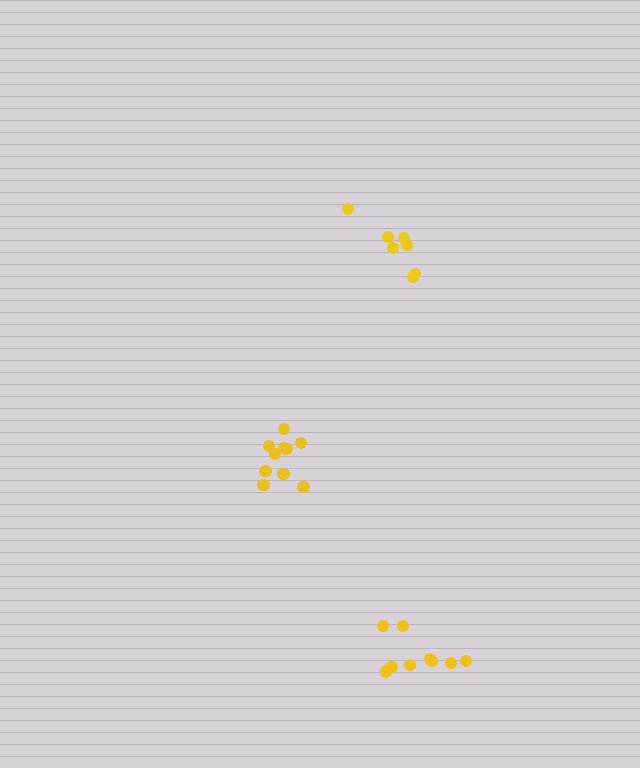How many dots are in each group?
Group 1: 7 dots, Group 2: 10 dots, Group 3: 9 dots (26 total).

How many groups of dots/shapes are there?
There are 3 groups.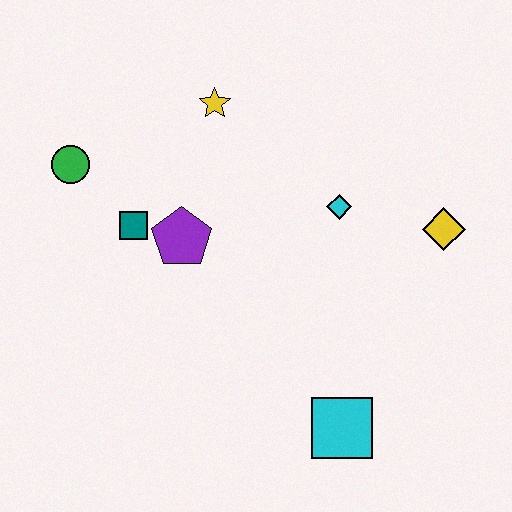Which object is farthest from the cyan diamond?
The green circle is farthest from the cyan diamond.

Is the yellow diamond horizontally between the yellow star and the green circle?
No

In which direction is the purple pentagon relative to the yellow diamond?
The purple pentagon is to the left of the yellow diamond.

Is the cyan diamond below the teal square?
No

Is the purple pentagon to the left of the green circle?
No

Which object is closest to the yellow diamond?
The cyan diamond is closest to the yellow diamond.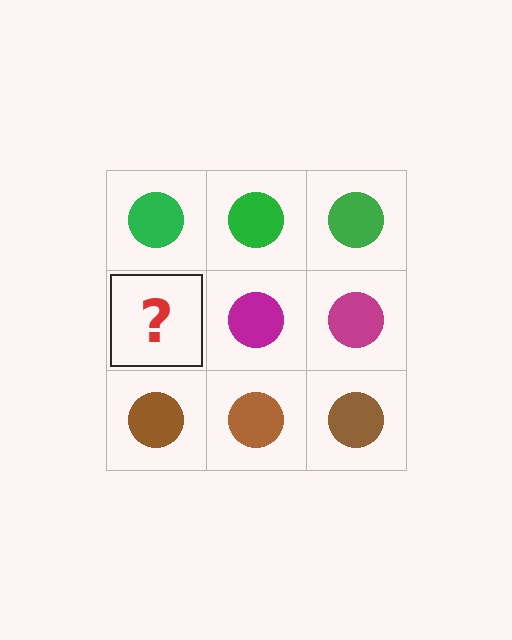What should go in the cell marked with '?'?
The missing cell should contain a magenta circle.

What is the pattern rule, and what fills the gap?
The rule is that each row has a consistent color. The gap should be filled with a magenta circle.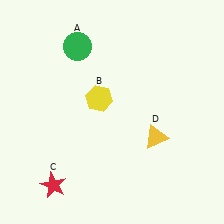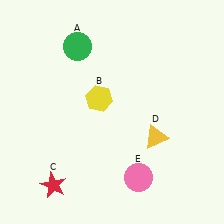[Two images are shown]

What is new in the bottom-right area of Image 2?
A pink circle (E) was added in the bottom-right area of Image 2.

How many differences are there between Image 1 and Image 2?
There is 1 difference between the two images.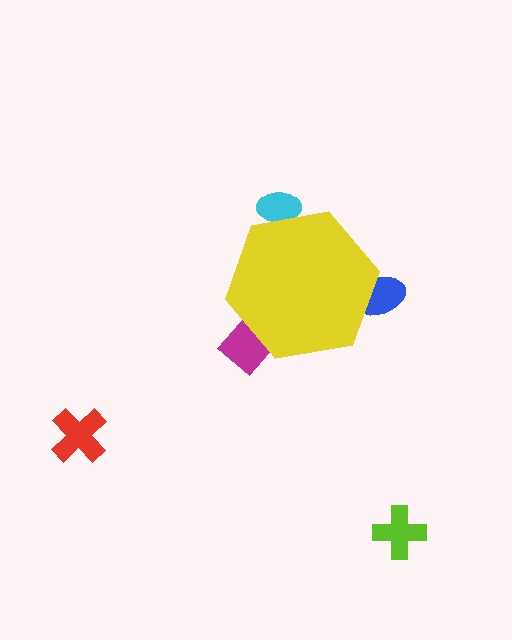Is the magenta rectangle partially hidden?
Yes, the magenta rectangle is partially hidden behind the yellow hexagon.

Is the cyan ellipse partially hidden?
Yes, the cyan ellipse is partially hidden behind the yellow hexagon.